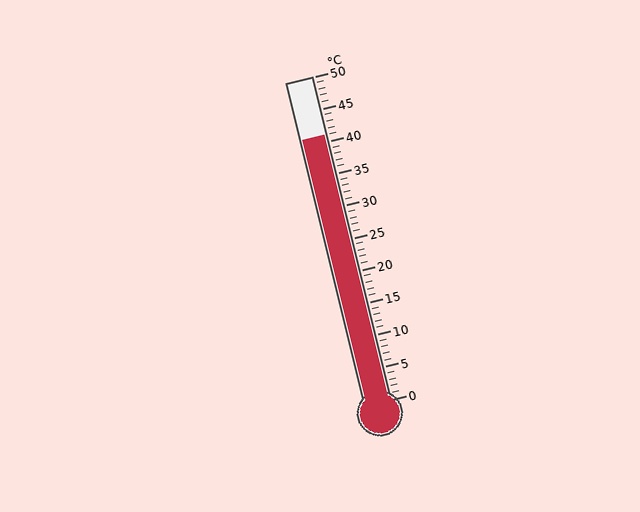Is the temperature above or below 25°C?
The temperature is above 25°C.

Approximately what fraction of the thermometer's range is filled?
The thermometer is filled to approximately 80% of its range.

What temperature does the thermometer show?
The thermometer shows approximately 41°C.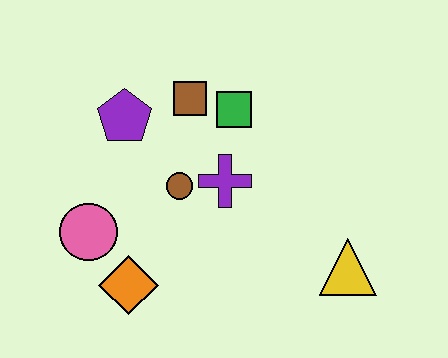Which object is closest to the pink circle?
The orange diamond is closest to the pink circle.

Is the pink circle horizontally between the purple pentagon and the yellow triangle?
No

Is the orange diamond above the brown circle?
No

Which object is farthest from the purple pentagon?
The yellow triangle is farthest from the purple pentagon.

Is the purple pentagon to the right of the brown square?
No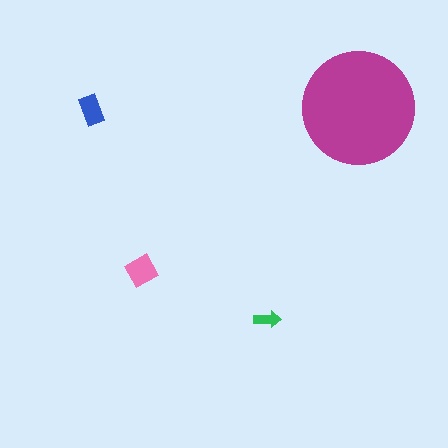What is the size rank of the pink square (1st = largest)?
2nd.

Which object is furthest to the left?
The blue rectangle is leftmost.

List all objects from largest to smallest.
The magenta circle, the pink square, the blue rectangle, the green arrow.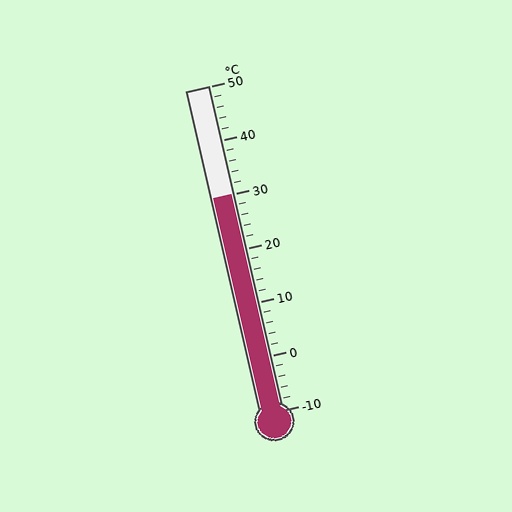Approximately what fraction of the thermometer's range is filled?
The thermometer is filled to approximately 65% of its range.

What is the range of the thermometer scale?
The thermometer scale ranges from -10°C to 50°C.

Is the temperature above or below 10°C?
The temperature is above 10°C.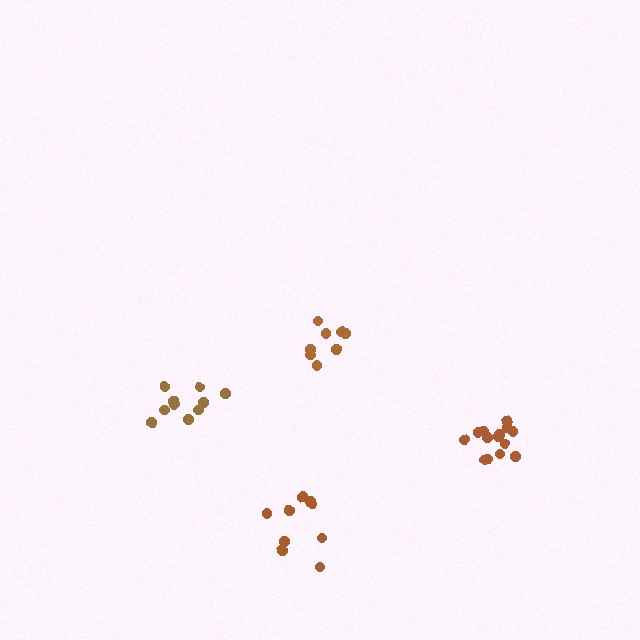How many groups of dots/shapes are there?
There are 4 groups.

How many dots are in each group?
Group 1: 8 dots, Group 2: 9 dots, Group 3: 14 dots, Group 4: 10 dots (41 total).